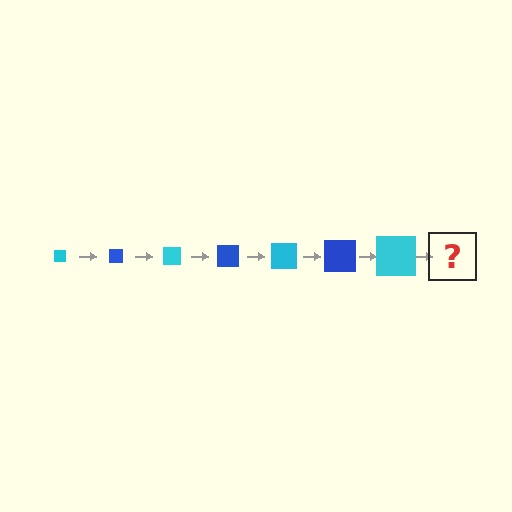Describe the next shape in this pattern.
It should be a blue square, larger than the previous one.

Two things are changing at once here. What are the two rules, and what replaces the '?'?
The two rules are that the square grows larger each step and the color cycles through cyan and blue. The '?' should be a blue square, larger than the previous one.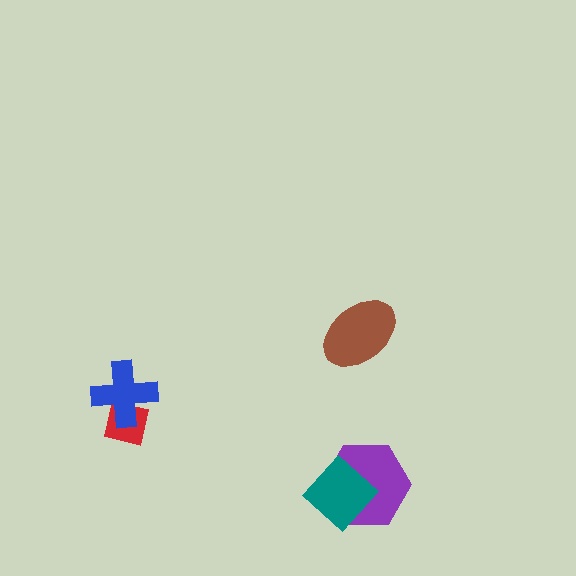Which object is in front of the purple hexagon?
The teal diamond is in front of the purple hexagon.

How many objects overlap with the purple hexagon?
1 object overlaps with the purple hexagon.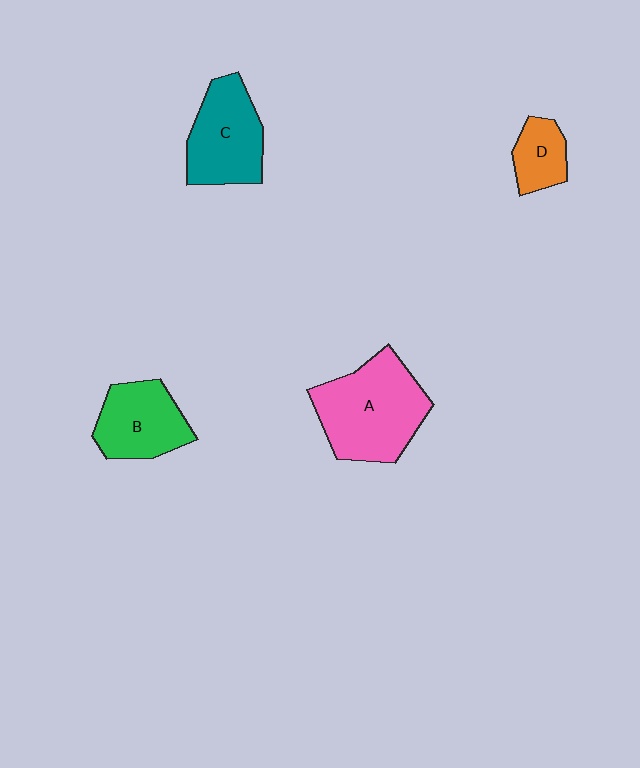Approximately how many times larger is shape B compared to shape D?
Approximately 1.8 times.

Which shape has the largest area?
Shape A (pink).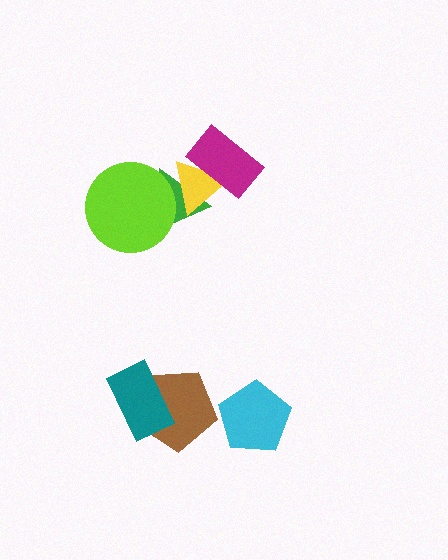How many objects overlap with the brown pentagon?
1 object overlaps with the brown pentagon.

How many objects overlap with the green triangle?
2 objects overlap with the green triangle.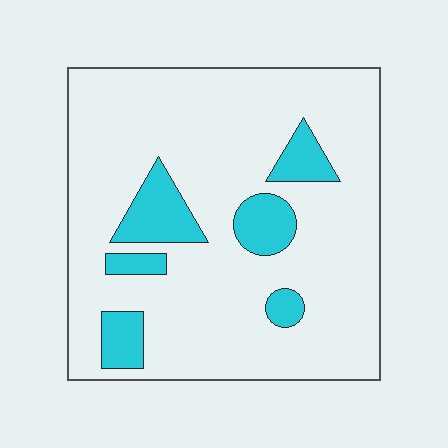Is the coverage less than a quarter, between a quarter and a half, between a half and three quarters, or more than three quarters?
Less than a quarter.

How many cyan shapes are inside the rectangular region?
6.